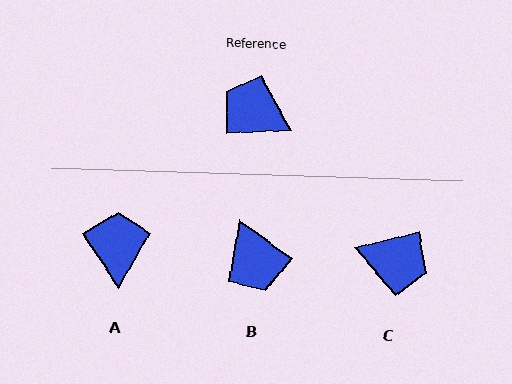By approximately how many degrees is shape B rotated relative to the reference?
Approximately 141 degrees counter-clockwise.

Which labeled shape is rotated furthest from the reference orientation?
C, about 169 degrees away.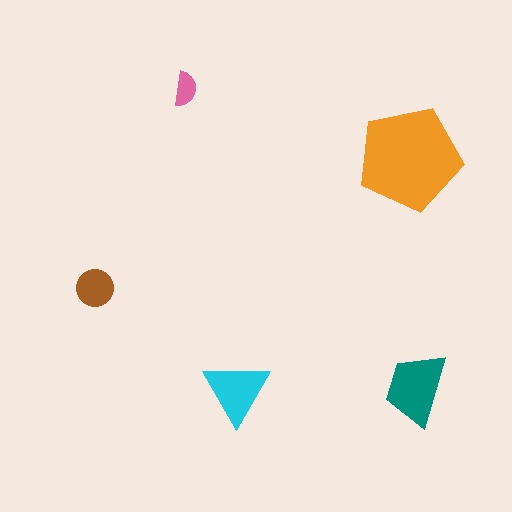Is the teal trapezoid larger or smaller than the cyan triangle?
Larger.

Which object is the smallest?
The pink semicircle.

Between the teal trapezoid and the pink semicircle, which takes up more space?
The teal trapezoid.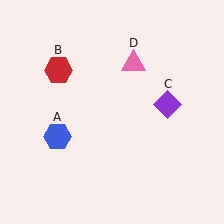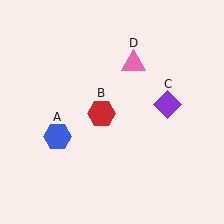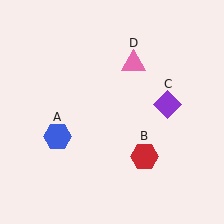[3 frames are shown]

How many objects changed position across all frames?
1 object changed position: red hexagon (object B).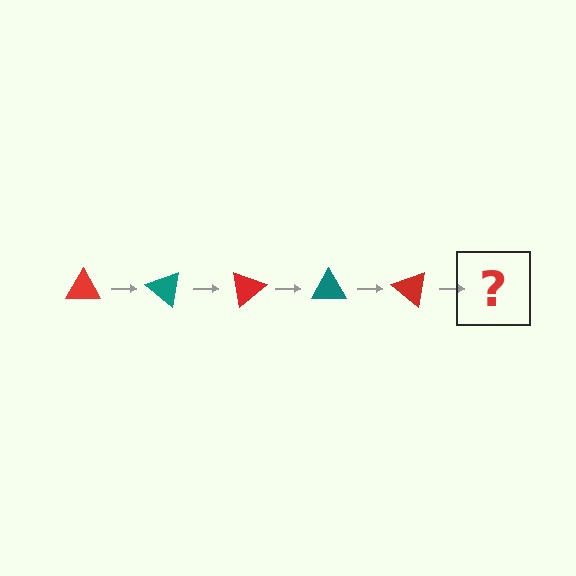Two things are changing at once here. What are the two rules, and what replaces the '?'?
The two rules are that it rotates 40 degrees each step and the color cycles through red and teal. The '?' should be a teal triangle, rotated 200 degrees from the start.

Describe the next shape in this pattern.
It should be a teal triangle, rotated 200 degrees from the start.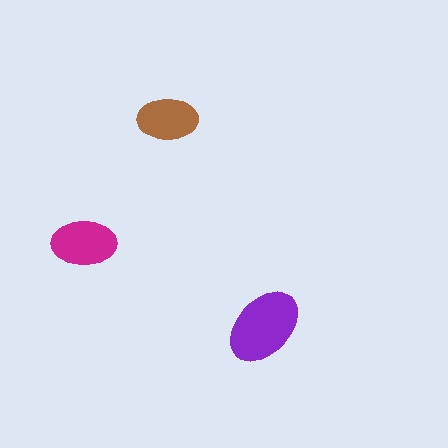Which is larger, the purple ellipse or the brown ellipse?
The purple one.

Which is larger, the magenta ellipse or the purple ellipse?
The purple one.